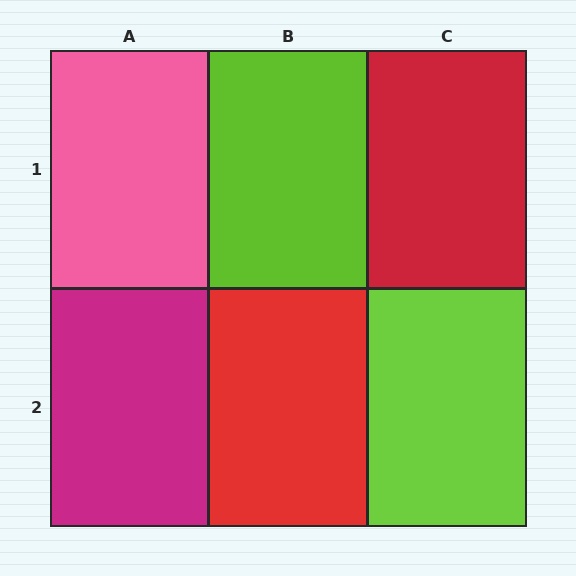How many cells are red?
2 cells are red.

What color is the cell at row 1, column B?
Lime.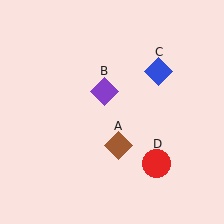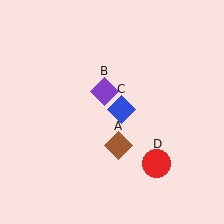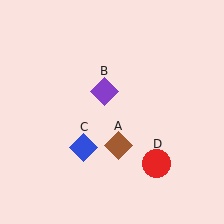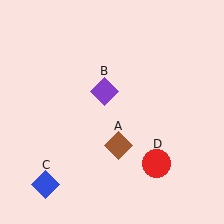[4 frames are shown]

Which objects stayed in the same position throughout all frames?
Brown diamond (object A) and purple diamond (object B) and red circle (object D) remained stationary.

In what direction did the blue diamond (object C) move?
The blue diamond (object C) moved down and to the left.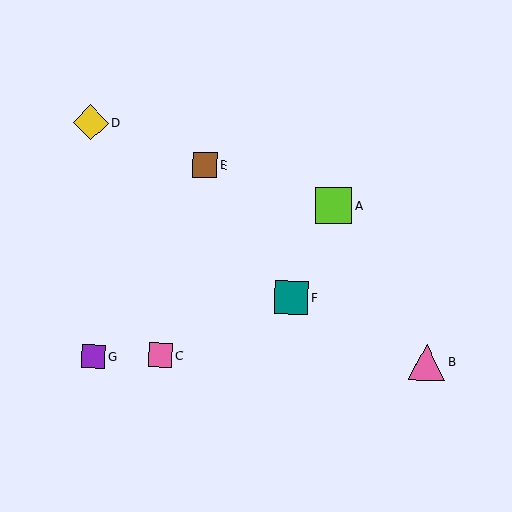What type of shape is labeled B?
Shape B is a pink triangle.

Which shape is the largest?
The lime square (labeled A) is the largest.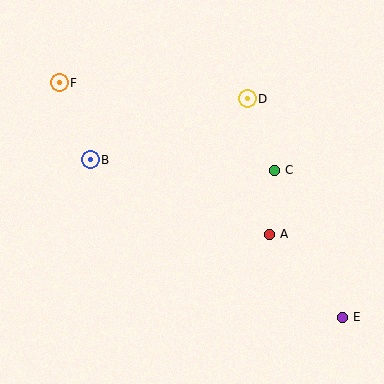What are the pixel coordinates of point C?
Point C is at (274, 170).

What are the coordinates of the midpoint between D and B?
The midpoint between D and B is at (169, 129).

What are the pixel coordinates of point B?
Point B is at (90, 160).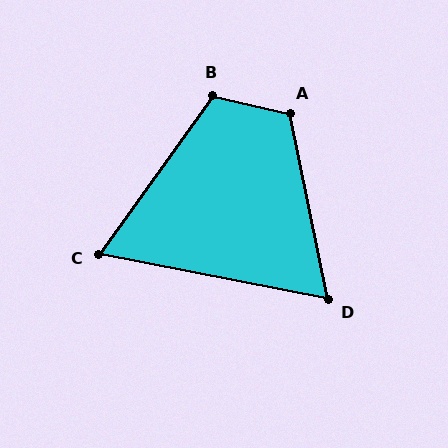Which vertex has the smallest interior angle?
C, at approximately 65 degrees.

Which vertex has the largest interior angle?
A, at approximately 115 degrees.